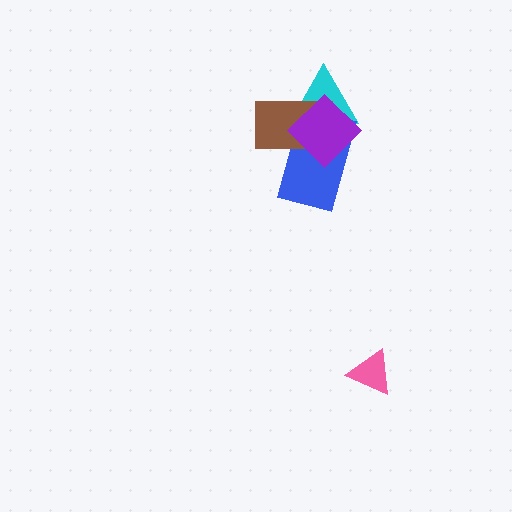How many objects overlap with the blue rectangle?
3 objects overlap with the blue rectangle.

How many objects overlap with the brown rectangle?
3 objects overlap with the brown rectangle.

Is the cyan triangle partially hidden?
Yes, it is partially covered by another shape.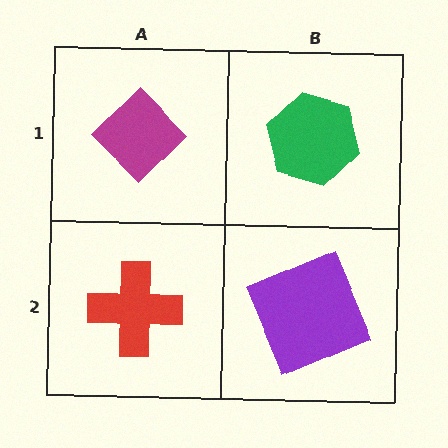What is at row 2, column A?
A red cross.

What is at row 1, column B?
A green hexagon.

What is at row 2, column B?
A purple square.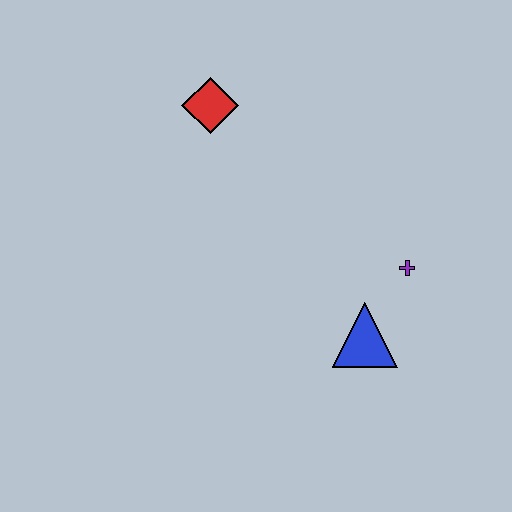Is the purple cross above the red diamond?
No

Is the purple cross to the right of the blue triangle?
Yes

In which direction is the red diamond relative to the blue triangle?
The red diamond is above the blue triangle.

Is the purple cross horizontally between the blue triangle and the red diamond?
No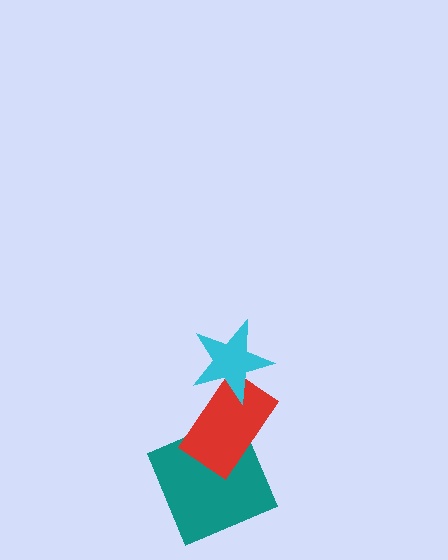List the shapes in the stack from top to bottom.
From top to bottom: the cyan star, the red rectangle, the teal square.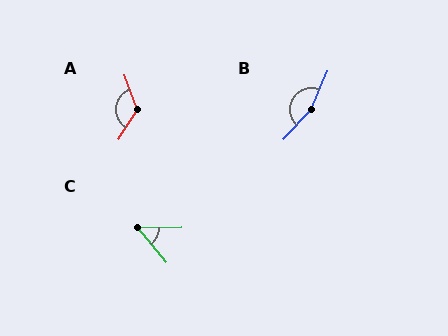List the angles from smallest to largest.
C (51°), A (127°), B (160°).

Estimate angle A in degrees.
Approximately 127 degrees.